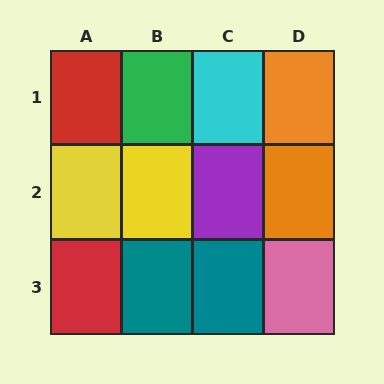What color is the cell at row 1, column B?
Green.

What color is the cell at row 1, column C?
Cyan.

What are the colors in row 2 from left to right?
Yellow, yellow, purple, orange.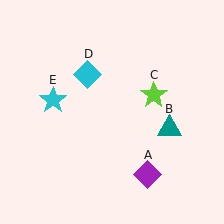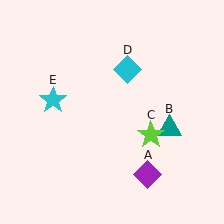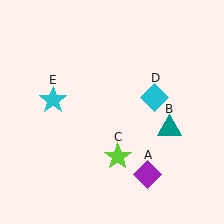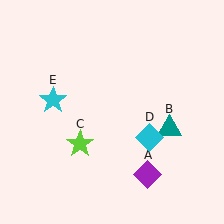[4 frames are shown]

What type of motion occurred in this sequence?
The lime star (object C), cyan diamond (object D) rotated clockwise around the center of the scene.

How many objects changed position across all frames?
2 objects changed position: lime star (object C), cyan diamond (object D).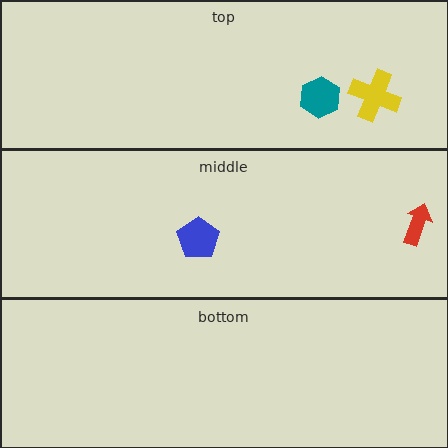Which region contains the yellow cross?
The top region.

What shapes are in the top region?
The teal hexagon, the yellow cross.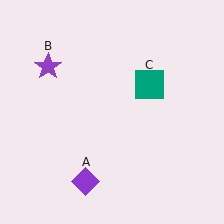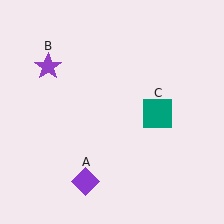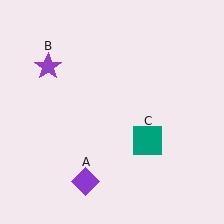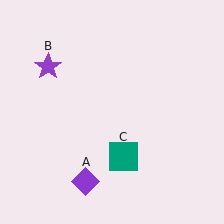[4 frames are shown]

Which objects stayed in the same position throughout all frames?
Purple diamond (object A) and purple star (object B) remained stationary.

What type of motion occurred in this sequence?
The teal square (object C) rotated clockwise around the center of the scene.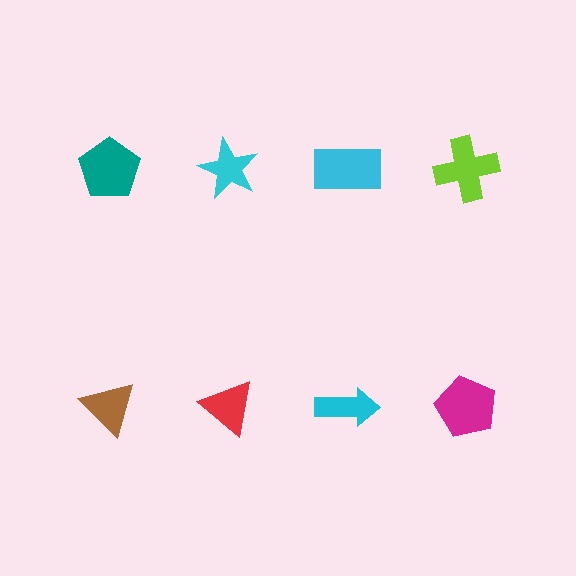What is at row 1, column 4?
A lime cross.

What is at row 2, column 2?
A red triangle.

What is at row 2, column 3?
A cyan arrow.